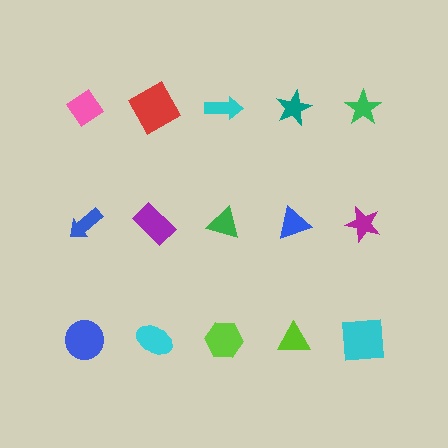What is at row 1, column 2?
A red square.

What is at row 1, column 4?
A teal star.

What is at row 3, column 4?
A lime triangle.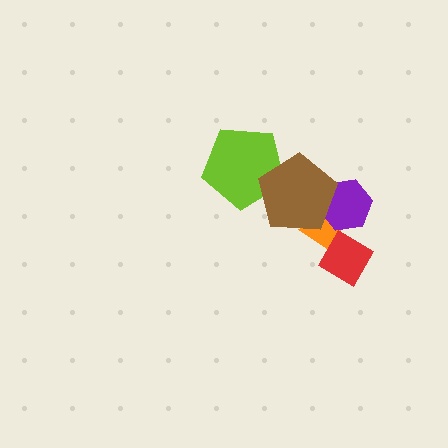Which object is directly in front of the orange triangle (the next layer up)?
The purple hexagon is directly in front of the orange triangle.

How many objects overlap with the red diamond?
1 object overlaps with the red diamond.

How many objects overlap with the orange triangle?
3 objects overlap with the orange triangle.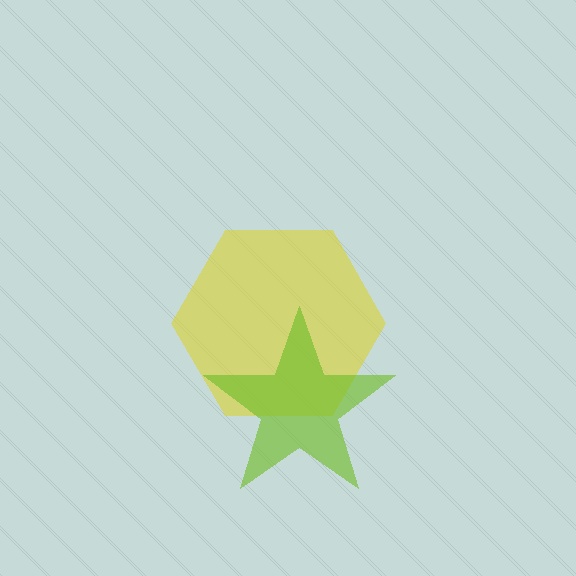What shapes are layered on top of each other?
The layered shapes are: a yellow hexagon, a lime star.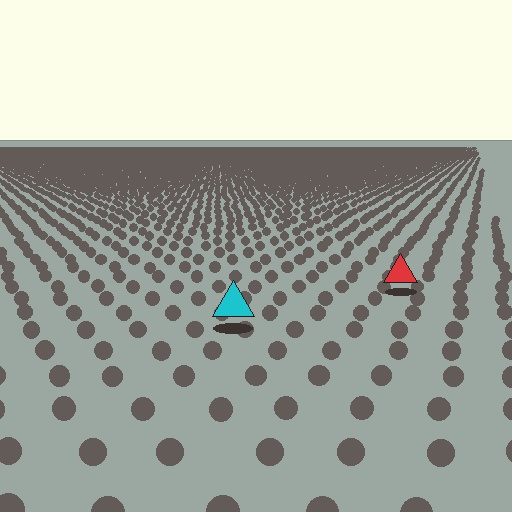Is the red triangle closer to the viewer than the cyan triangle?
No. The cyan triangle is closer — you can tell from the texture gradient: the ground texture is coarser near it.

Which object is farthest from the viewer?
The red triangle is farthest from the viewer. It appears smaller and the ground texture around it is denser.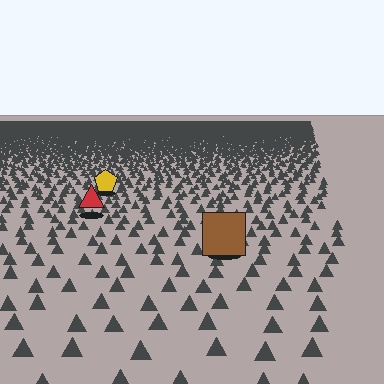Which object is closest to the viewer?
The brown square is closest. The texture marks near it are larger and more spread out.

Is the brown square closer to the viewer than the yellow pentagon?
Yes. The brown square is closer — you can tell from the texture gradient: the ground texture is coarser near it.